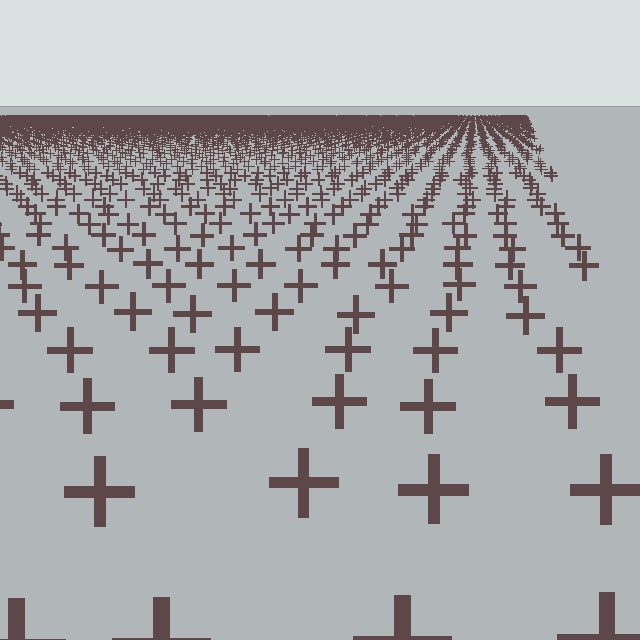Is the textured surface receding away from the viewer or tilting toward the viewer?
The surface is receding away from the viewer. Texture elements get smaller and denser toward the top.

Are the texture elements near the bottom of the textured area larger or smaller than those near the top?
Larger. Near the bottom, elements are closer to the viewer and appear at a bigger on-screen size.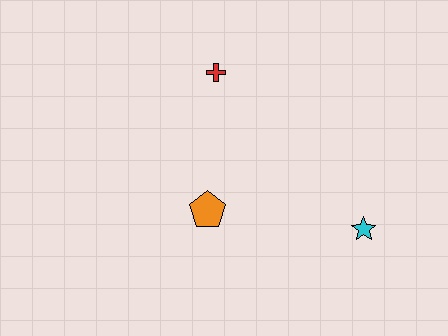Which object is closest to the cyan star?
The orange pentagon is closest to the cyan star.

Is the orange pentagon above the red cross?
No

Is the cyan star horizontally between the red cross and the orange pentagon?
No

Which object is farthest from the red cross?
The cyan star is farthest from the red cross.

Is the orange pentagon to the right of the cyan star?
No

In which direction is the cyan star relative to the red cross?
The cyan star is below the red cross.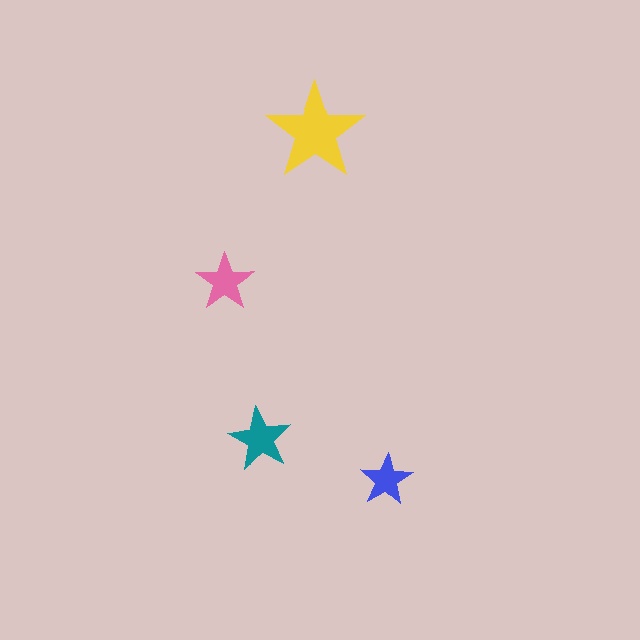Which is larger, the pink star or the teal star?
The teal one.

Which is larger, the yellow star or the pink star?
The yellow one.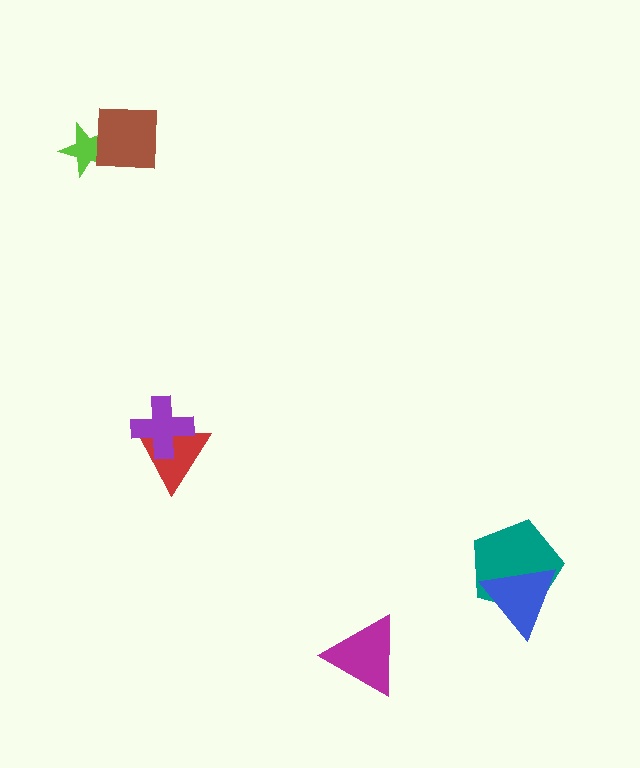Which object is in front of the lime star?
The brown square is in front of the lime star.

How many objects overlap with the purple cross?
1 object overlaps with the purple cross.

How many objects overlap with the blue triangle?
1 object overlaps with the blue triangle.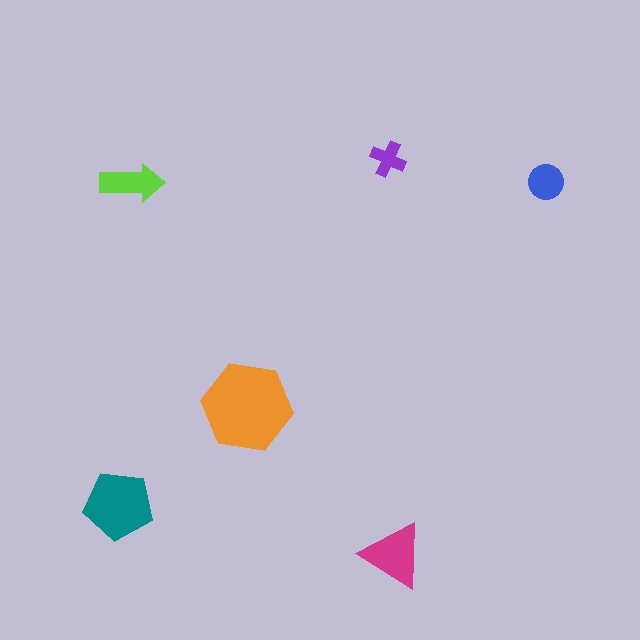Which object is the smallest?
The purple cross.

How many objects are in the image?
There are 6 objects in the image.